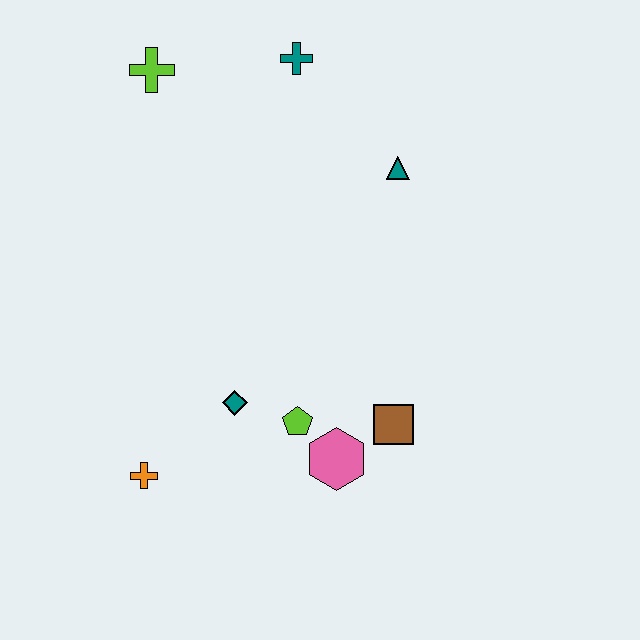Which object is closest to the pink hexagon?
The lime pentagon is closest to the pink hexagon.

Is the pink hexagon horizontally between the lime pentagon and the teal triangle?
Yes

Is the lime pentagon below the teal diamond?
Yes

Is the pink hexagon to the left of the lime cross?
No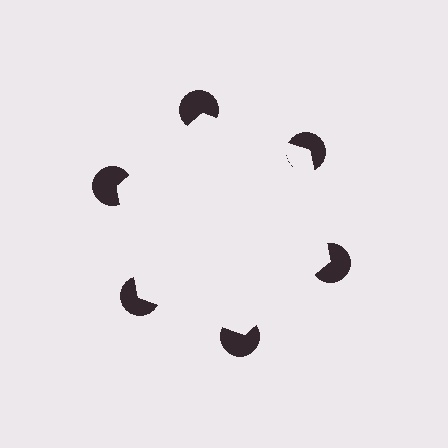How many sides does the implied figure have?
6 sides.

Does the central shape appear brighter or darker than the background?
It typically appears slightly brighter than the background, even though no actual brightness change is drawn.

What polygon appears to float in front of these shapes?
An illusory hexagon — its edges are inferred from the aligned wedge cuts in the pac-man discs, not physically drawn.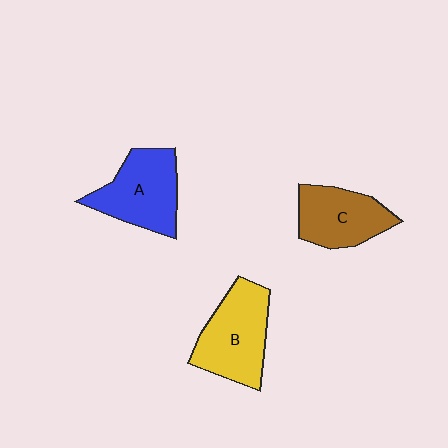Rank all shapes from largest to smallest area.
From largest to smallest: B (yellow), A (blue), C (brown).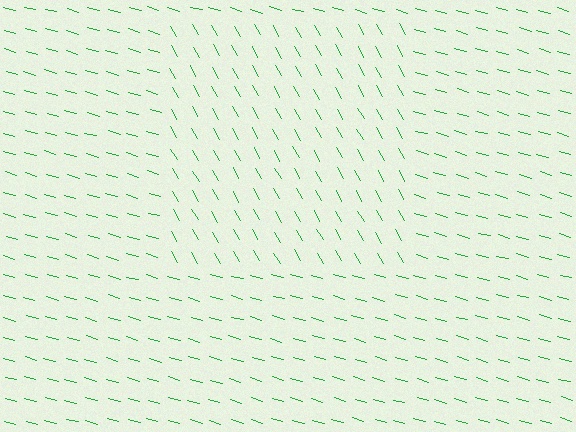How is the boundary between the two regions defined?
The boundary is defined purely by a change in line orientation (approximately 45 degrees difference). All lines are the same color and thickness.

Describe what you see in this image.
The image is filled with small green line segments. A rectangle region in the image has lines oriented differently from the surrounding lines, creating a visible texture boundary.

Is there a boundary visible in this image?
Yes, there is a texture boundary formed by a change in line orientation.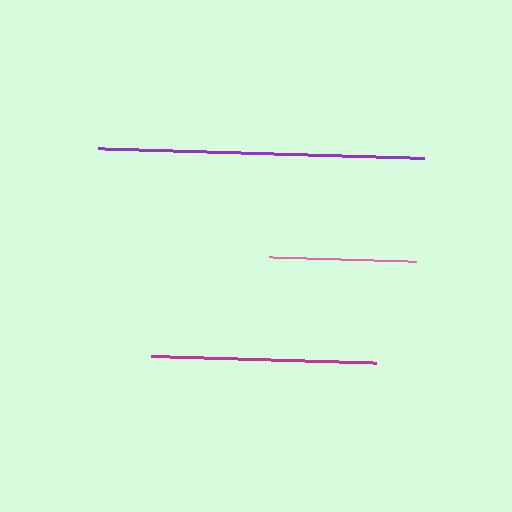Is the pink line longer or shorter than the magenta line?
The magenta line is longer than the pink line.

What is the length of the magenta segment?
The magenta segment is approximately 225 pixels long.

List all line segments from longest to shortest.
From longest to shortest: purple, magenta, pink.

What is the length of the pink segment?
The pink segment is approximately 147 pixels long.